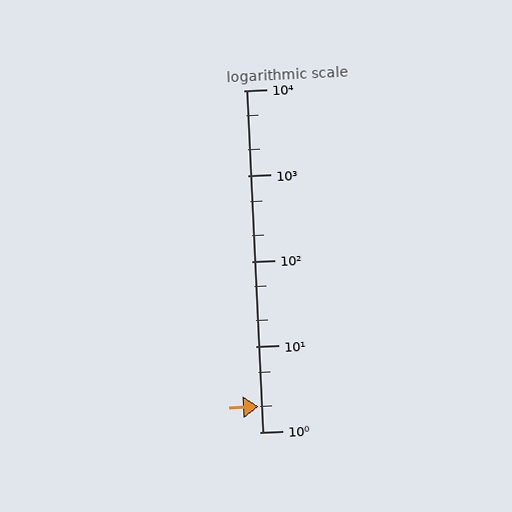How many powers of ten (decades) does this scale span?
The scale spans 4 decades, from 1 to 10000.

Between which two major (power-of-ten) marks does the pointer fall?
The pointer is between 1 and 10.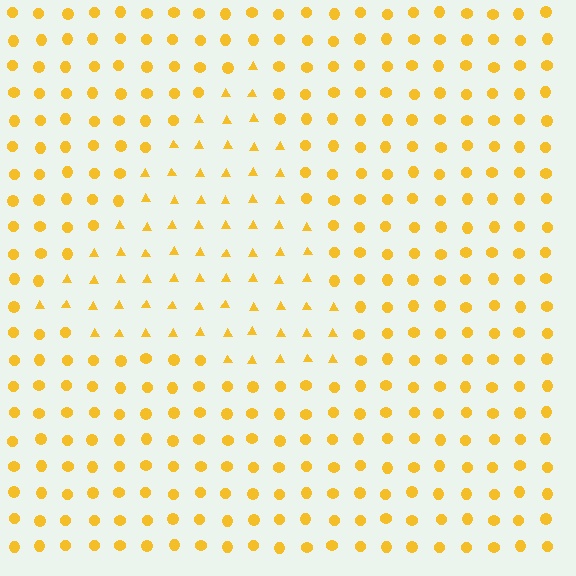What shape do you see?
I see a triangle.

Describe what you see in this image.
The image is filled with small yellow elements arranged in a uniform grid. A triangle-shaped region contains triangles, while the surrounding area contains circles. The boundary is defined purely by the change in element shape.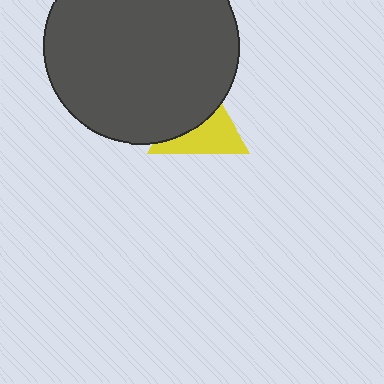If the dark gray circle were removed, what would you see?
You would see the complete yellow triangle.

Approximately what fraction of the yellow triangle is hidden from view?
Roughly 49% of the yellow triangle is hidden behind the dark gray circle.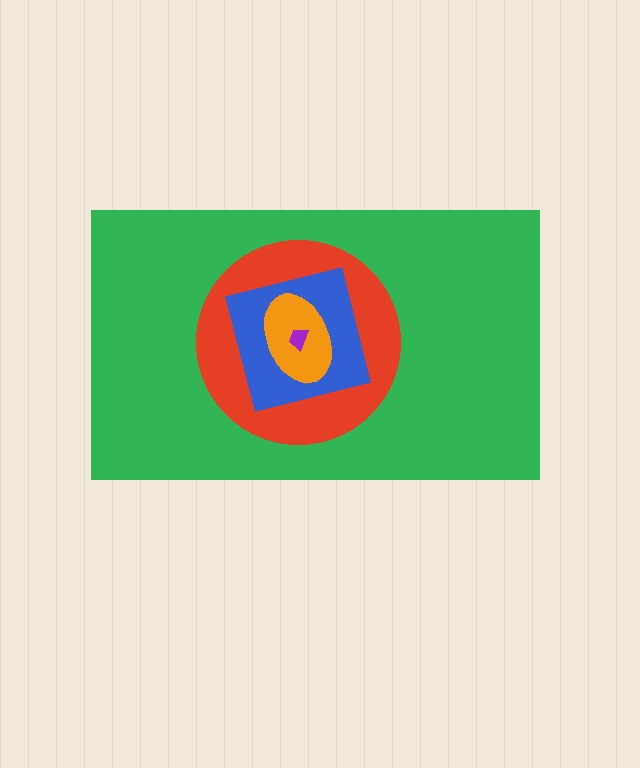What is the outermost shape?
The green rectangle.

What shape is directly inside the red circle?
The blue square.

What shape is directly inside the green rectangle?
The red circle.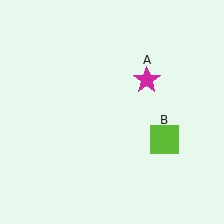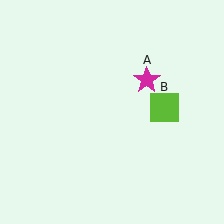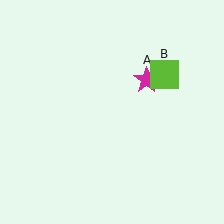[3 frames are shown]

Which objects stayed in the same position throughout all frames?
Magenta star (object A) remained stationary.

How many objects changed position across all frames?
1 object changed position: lime square (object B).